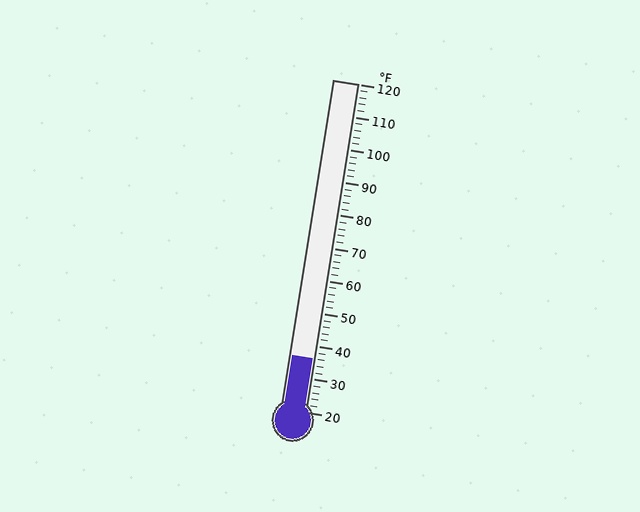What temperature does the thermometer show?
The thermometer shows approximately 36°F.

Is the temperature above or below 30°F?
The temperature is above 30°F.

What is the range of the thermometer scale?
The thermometer scale ranges from 20°F to 120°F.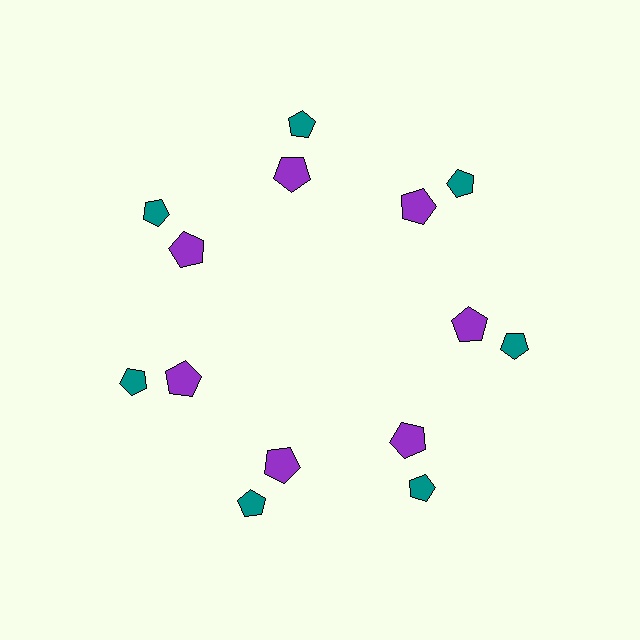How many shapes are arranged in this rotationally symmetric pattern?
There are 14 shapes, arranged in 7 groups of 2.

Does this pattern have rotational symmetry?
Yes, this pattern has 7-fold rotational symmetry. It looks the same after rotating 51 degrees around the center.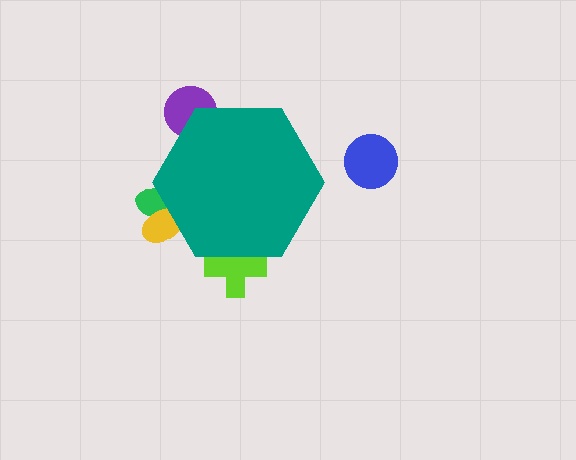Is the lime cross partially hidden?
Yes, the lime cross is partially hidden behind the teal hexagon.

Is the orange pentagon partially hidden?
Yes, the orange pentagon is partially hidden behind the teal hexagon.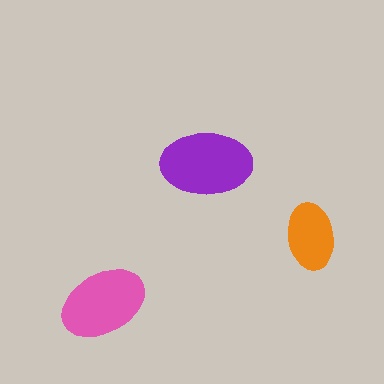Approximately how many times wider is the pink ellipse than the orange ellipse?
About 1.5 times wider.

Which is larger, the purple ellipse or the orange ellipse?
The purple one.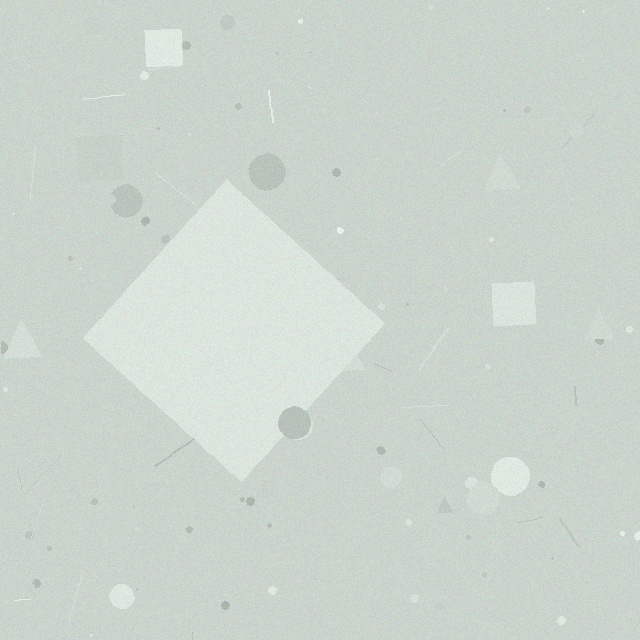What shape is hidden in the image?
A diamond is hidden in the image.